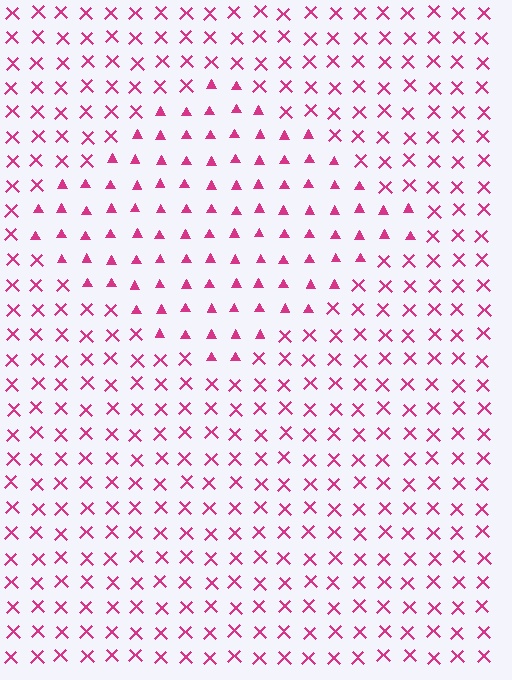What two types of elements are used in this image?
The image uses triangles inside the diamond region and X marks outside it.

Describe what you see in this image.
The image is filled with small magenta elements arranged in a uniform grid. A diamond-shaped region contains triangles, while the surrounding area contains X marks. The boundary is defined purely by the change in element shape.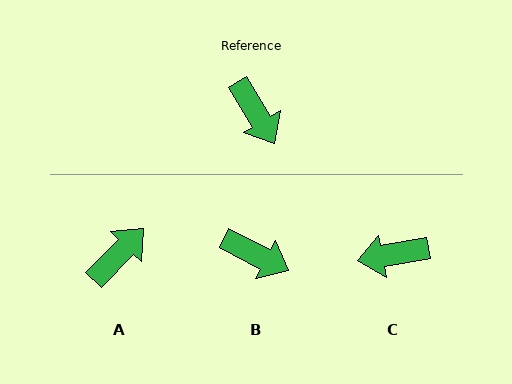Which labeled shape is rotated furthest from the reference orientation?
C, about 111 degrees away.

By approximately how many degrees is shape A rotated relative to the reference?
Approximately 104 degrees counter-clockwise.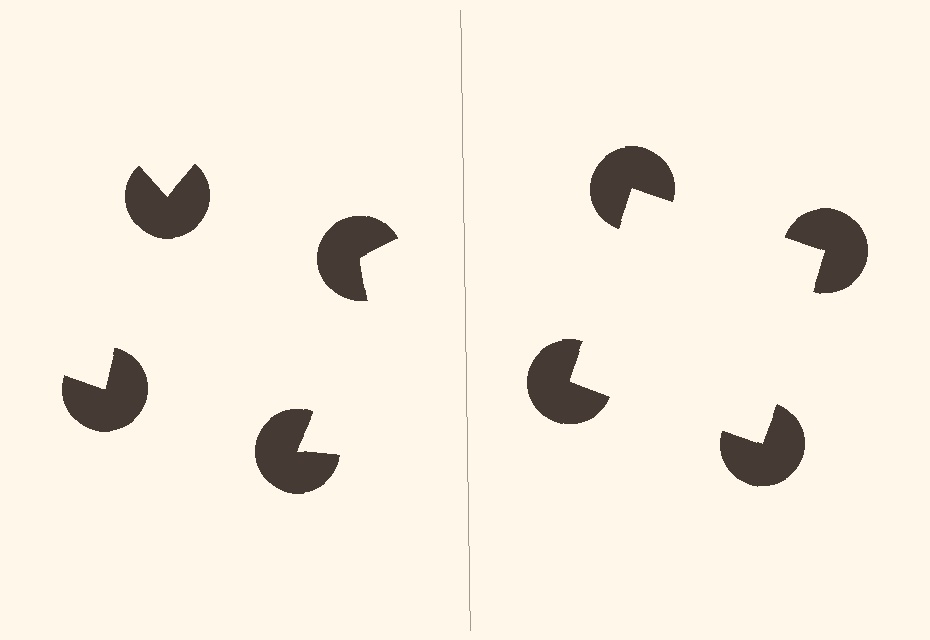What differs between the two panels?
The pac-man discs are positioned identically on both sides; only the wedge orientations differ. On the right they align to a square; on the left they are misaligned.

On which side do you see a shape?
An illusory square appears on the right side. On the left side the wedge cuts are rotated, so no coherent shape forms.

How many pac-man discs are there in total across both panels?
8 — 4 on each side.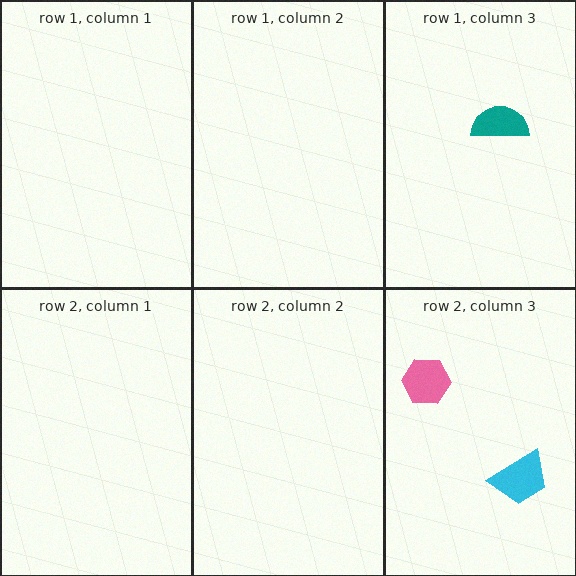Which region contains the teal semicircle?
The row 1, column 3 region.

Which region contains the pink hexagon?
The row 2, column 3 region.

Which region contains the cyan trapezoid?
The row 2, column 3 region.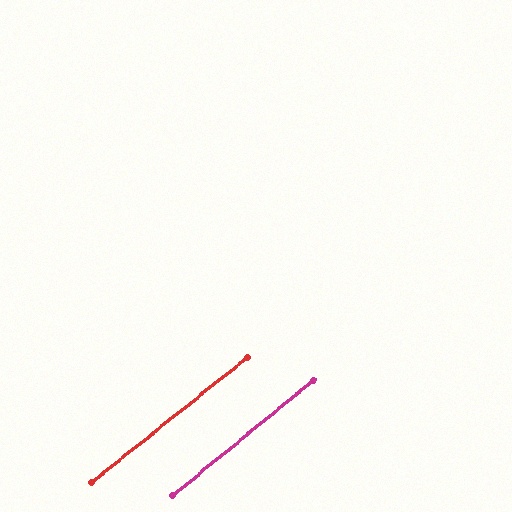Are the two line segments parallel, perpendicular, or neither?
Parallel — their directions differ by only 0.7°.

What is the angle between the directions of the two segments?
Approximately 1 degree.